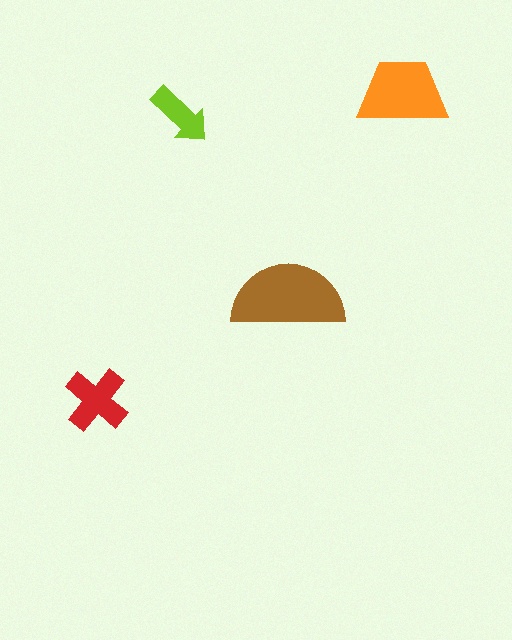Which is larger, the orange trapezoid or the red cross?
The orange trapezoid.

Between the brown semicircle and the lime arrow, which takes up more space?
The brown semicircle.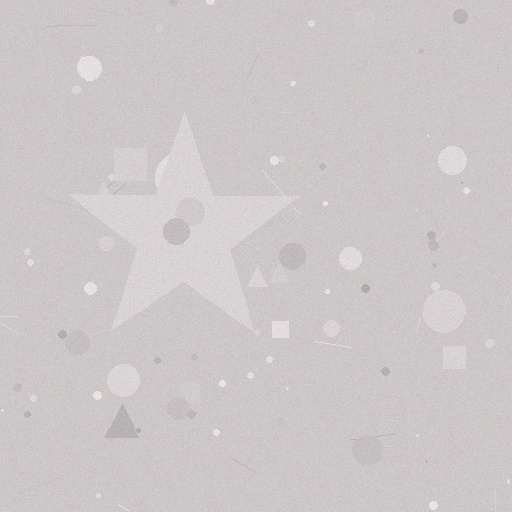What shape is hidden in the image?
A star is hidden in the image.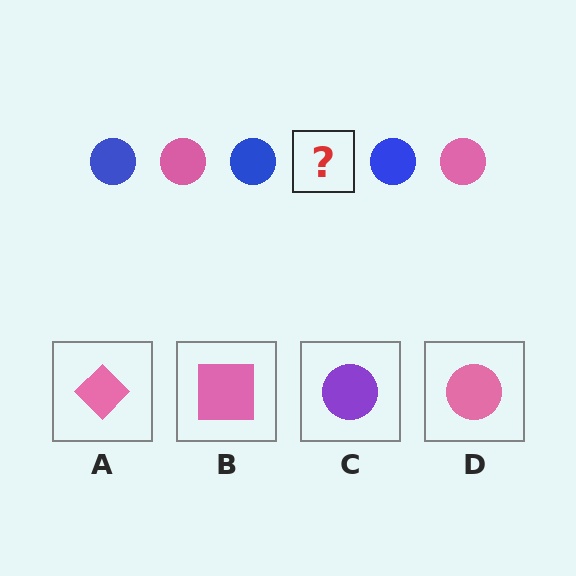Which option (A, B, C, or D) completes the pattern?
D.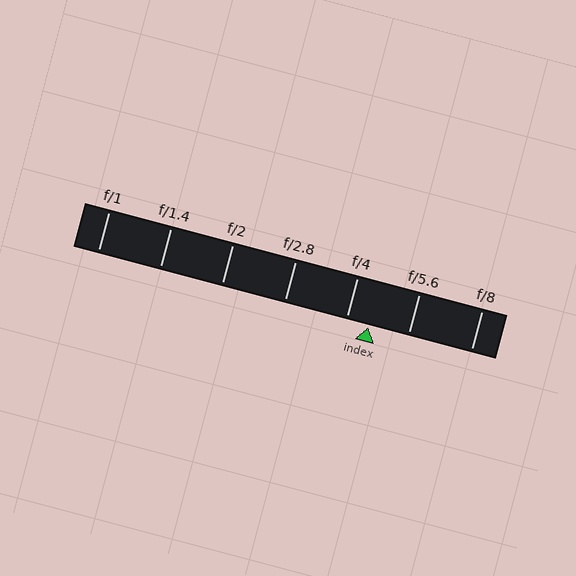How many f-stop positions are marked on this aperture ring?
There are 7 f-stop positions marked.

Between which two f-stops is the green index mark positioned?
The index mark is between f/4 and f/5.6.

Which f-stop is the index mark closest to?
The index mark is closest to f/4.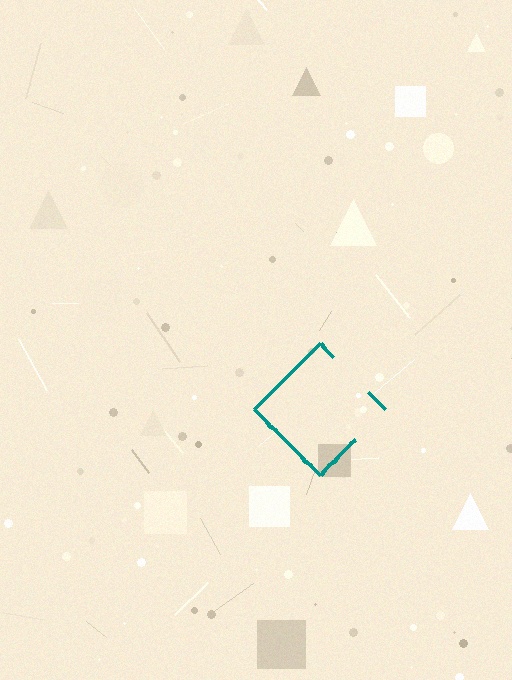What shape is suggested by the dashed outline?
The dashed outline suggests a diamond.